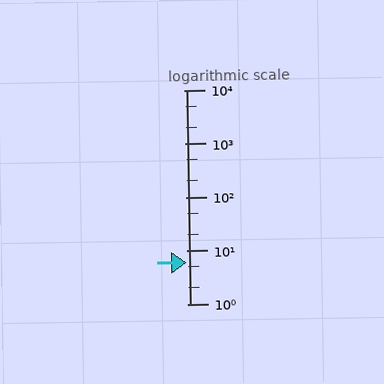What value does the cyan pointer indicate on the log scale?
The pointer indicates approximately 5.9.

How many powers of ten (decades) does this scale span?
The scale spans 4 decades, from 1 to 10000.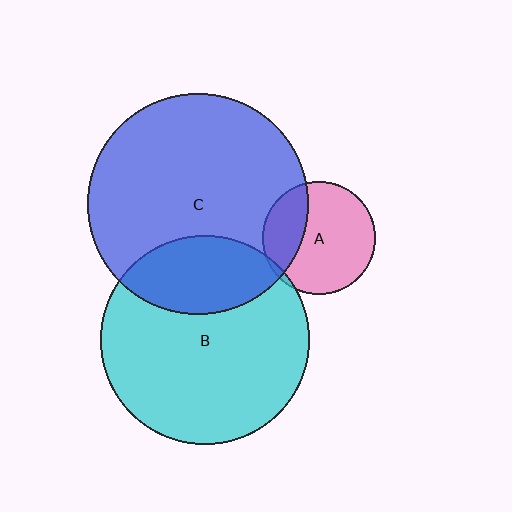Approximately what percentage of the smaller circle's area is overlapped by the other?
Approximately 25%.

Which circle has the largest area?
Circle C (blue).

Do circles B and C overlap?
Yes.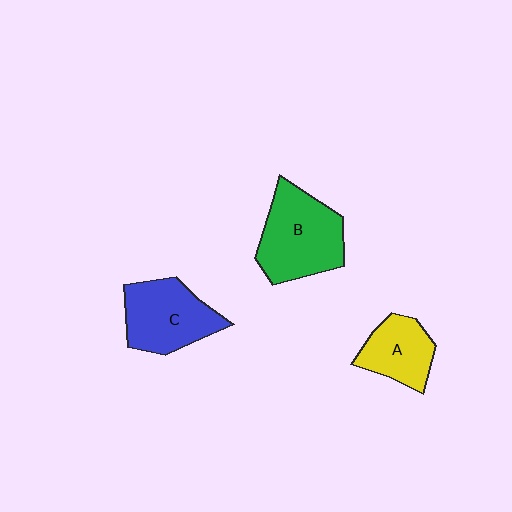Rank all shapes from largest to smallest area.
From largest to smallest: B (green), C (blue), A (yellow).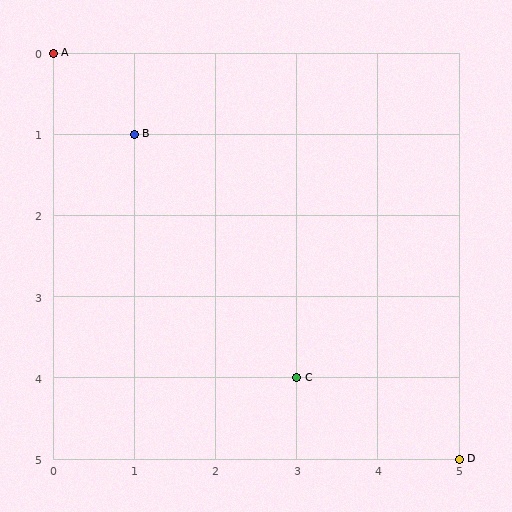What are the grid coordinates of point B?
Point B is at grid coordinates (1, 1).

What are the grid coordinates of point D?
Point D is at grid coordinates (5, 5).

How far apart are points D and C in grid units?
Points D and C are 2 columns and 1 row apart (about 2.2 grid units diagonally).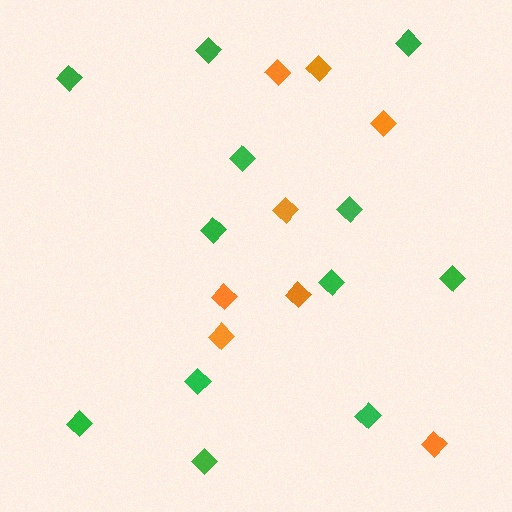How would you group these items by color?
There are 2 groups: one group of green diamonds (12) and one group of orange diamonds (8).